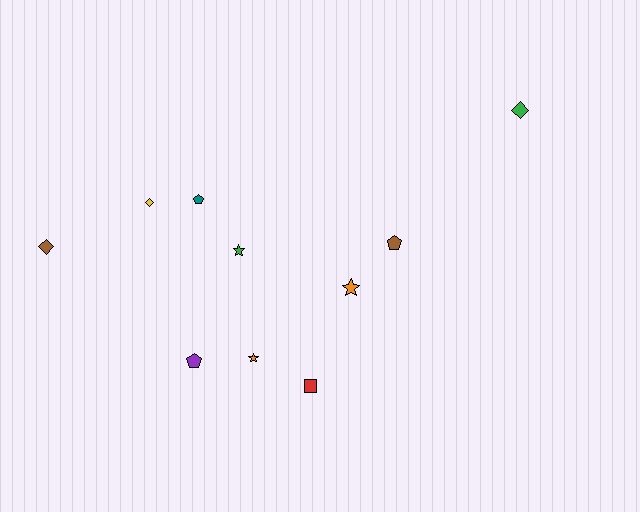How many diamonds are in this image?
There are 3 diamonds.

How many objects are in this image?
There are 10 objects.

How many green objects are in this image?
There are 2 green objects.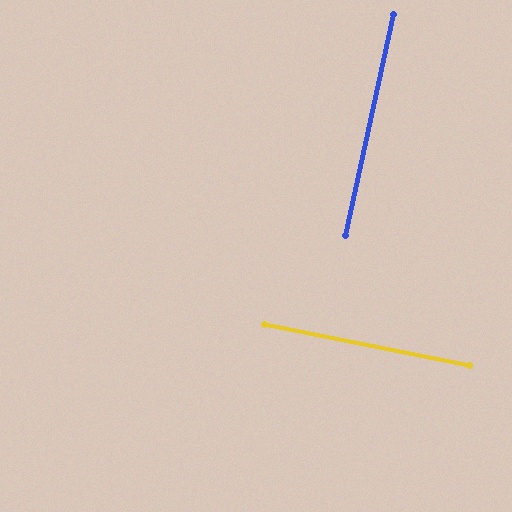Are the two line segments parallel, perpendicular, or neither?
Perpendicular — they meet at approximately 89°.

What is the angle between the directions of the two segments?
Approximately 89 degrees.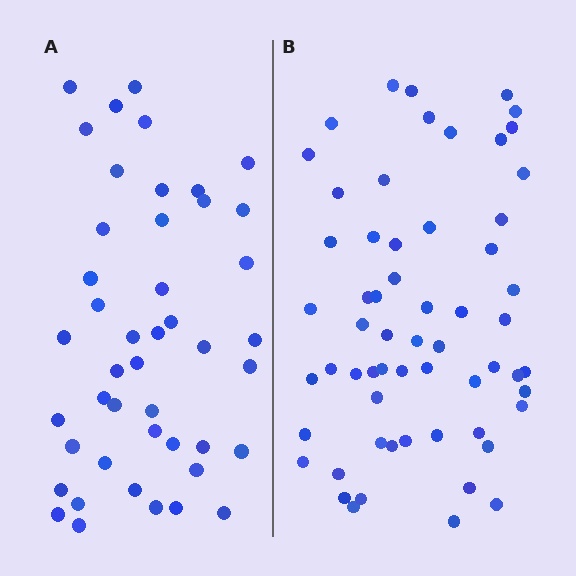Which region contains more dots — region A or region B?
Region B (the right region) has more dots.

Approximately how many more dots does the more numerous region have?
Region B has approximately 15 more dots than region A.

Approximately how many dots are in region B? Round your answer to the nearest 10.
About 60 dots.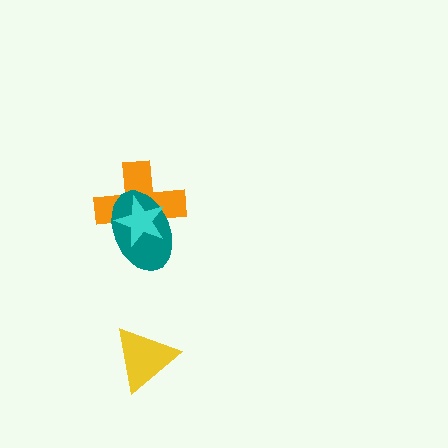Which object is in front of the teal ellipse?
The cyan star is in front of the teal ellipse.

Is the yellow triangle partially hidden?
No, no other shape covers it.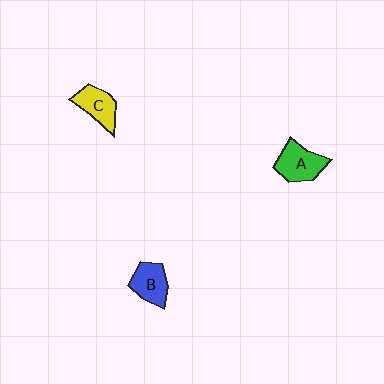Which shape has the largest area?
Shape A (green).